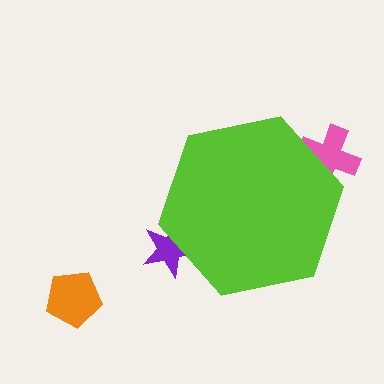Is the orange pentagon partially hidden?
No, the orange pentagon is fully visible.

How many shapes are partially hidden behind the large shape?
2 shapes are partially hidden.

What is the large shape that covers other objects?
A lime hexagon.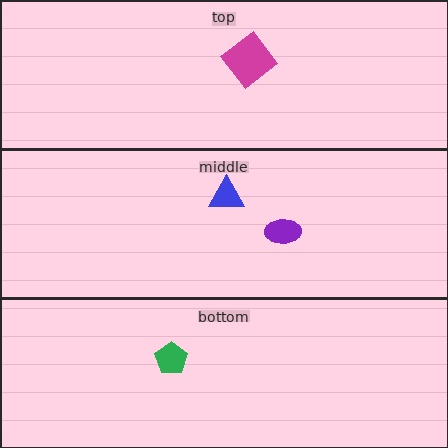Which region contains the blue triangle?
The middle region.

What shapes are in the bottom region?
The green pentagon.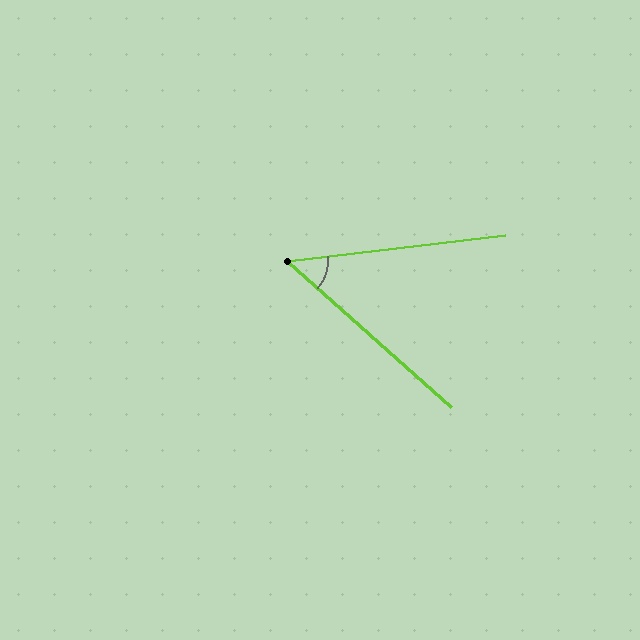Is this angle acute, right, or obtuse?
It is acute.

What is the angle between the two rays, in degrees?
Approximately 48 degrees.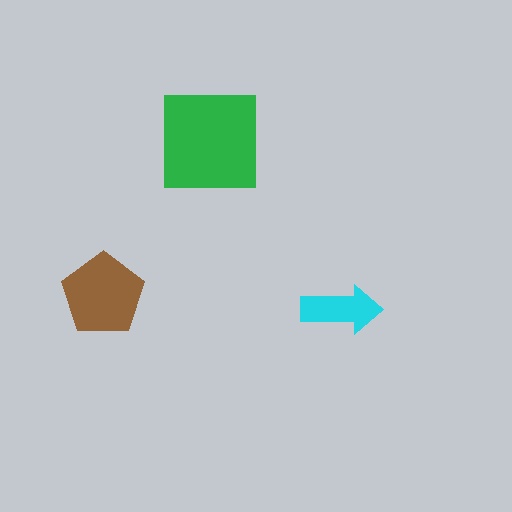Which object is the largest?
The green square.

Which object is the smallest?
The cyan arrow.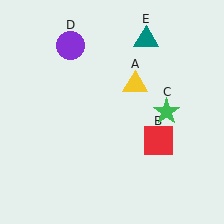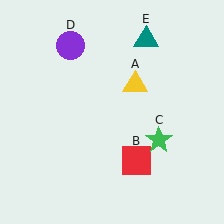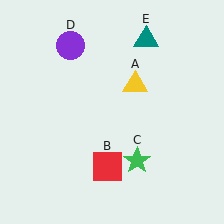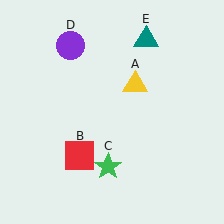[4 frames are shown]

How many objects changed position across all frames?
2 objects changed position: red square (object B), green star (object C).